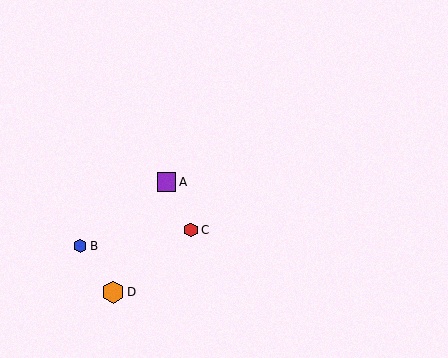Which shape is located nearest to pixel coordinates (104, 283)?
The orange hexagon (labeled D) at (113, 292) is nearest to that location.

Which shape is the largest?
The orange hexagon (labeled D) is the largest.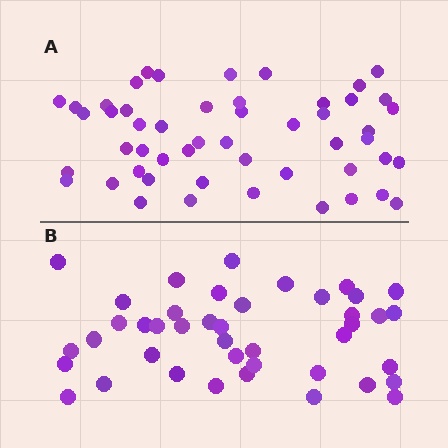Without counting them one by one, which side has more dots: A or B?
Region A (the top region) has more dots.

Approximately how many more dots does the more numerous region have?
Region A has roughly 8 or so more dots than region B.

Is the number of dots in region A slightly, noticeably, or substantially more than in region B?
Region A has only slightly more — the two regions are fairly close. The ratio is roughly 1.2 to 1.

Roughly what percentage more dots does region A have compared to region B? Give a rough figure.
About 20% more.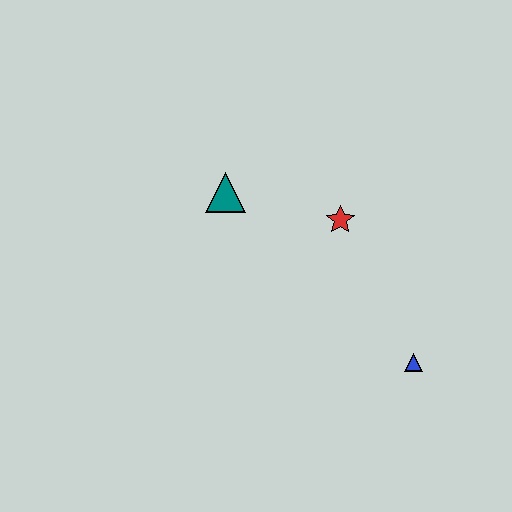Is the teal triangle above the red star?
Yes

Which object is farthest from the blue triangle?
The teal triangle is farthest from the blue triangle.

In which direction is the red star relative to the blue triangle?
The red star is above the blue triangle.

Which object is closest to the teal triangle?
The red star is closest to the teal triangle.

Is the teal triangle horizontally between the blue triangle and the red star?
No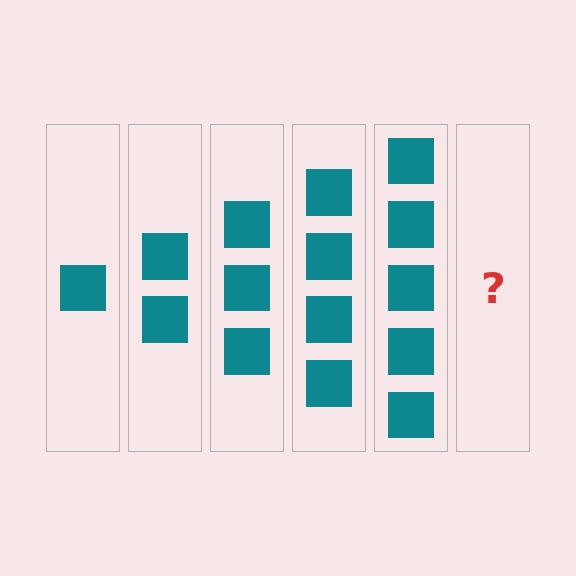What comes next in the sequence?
The next element should be 6 squares.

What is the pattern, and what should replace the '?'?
The pattern is that each step adds one more square. The '?' should be 6 squares.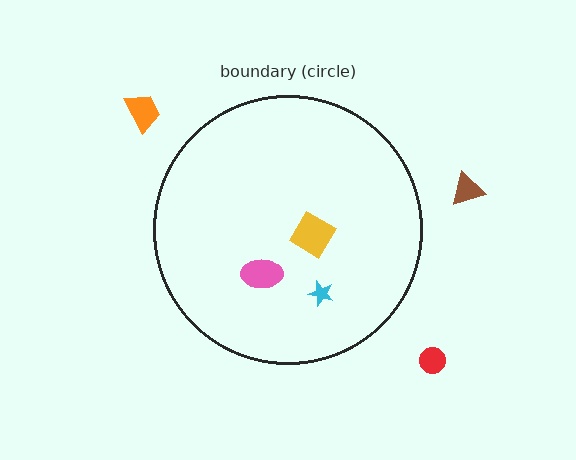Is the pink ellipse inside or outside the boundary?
Inside.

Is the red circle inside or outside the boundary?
Outside.